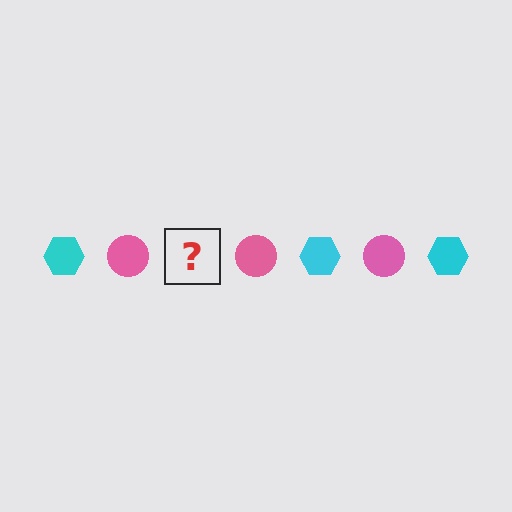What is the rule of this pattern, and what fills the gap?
The rule is that the pattern alternates between cyan hexagon and pink circle. The gap should be filled with a cyan hexagon.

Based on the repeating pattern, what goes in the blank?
The blank should be a cyan hexagon.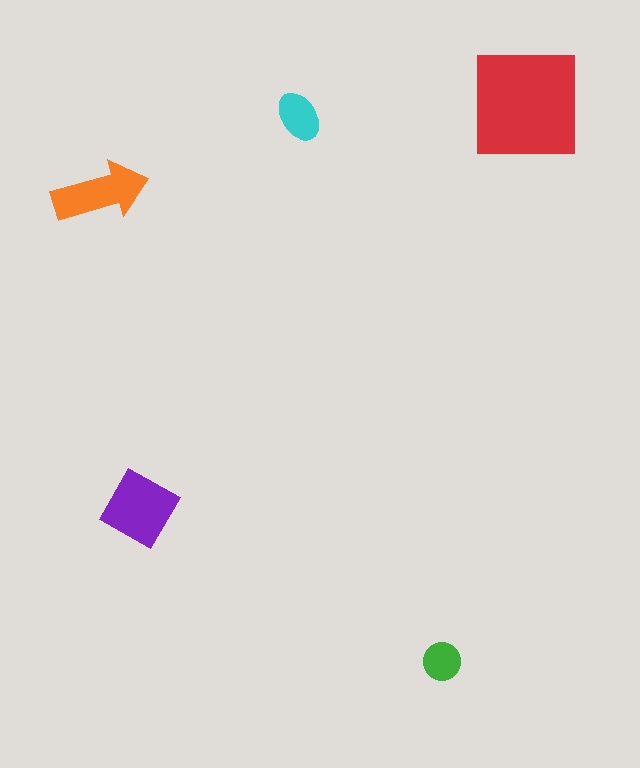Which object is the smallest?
The green circle.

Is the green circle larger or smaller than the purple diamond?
Smaller.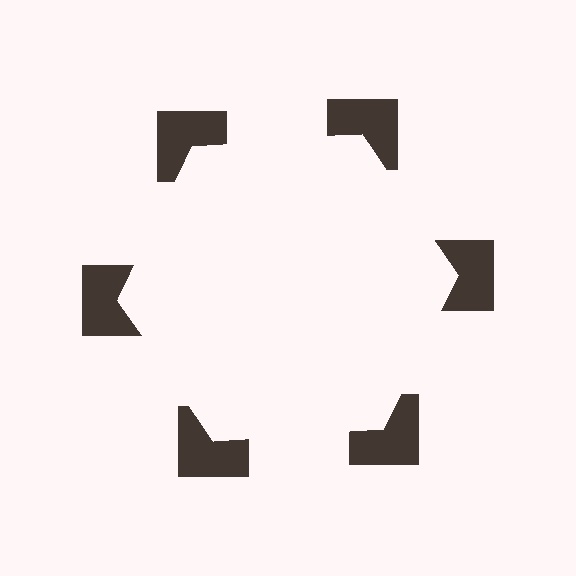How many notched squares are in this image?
There are 6 — one at each vertex of the illusory hexagon.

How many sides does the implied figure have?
6 sides.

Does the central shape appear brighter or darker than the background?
It typically appears slightly brighter than the background, even though no actual brightness change is drawn.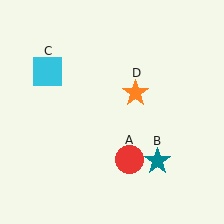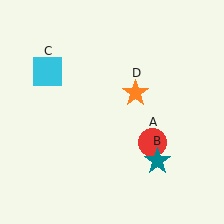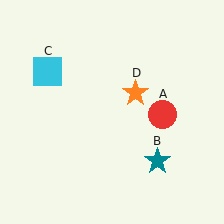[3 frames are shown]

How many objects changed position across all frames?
1 object changed position: red circle (object A).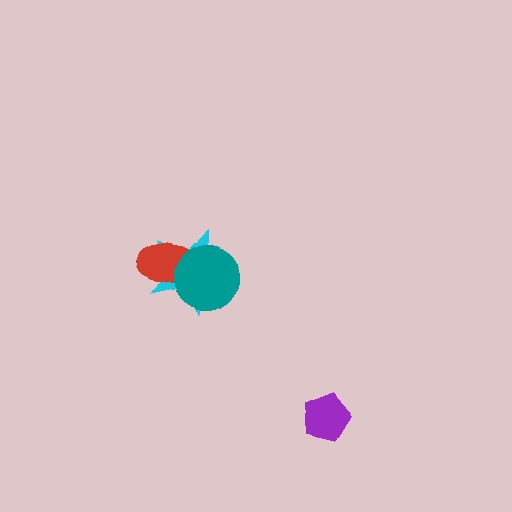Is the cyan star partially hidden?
Yes, it is partially covered by another shape.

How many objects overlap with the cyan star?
2 objects overlap with the cyan star.